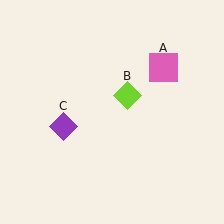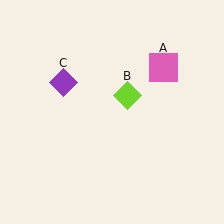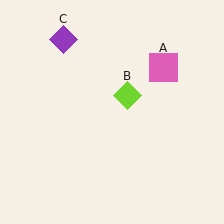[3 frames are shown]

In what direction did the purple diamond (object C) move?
The purple diamond (object C) moved up.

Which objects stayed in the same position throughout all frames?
Pink square (object A) and lime diamond (object B) remained stationary.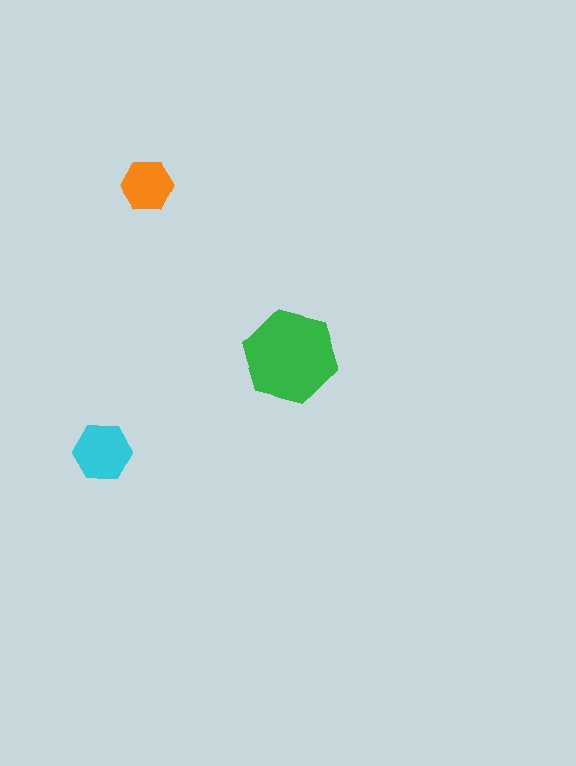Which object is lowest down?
The cyan hexagon is bottommost.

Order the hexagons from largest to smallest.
the green one, the cyan one, the orange one.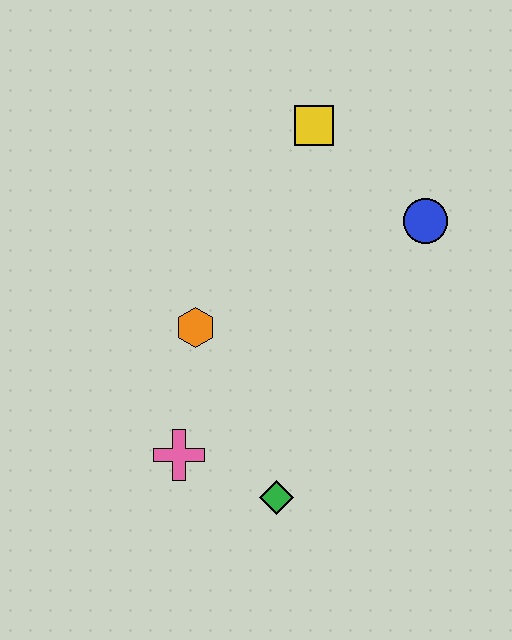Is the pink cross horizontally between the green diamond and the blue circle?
No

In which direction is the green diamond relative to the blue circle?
The green diamond is below the blue circle.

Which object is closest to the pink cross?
The green diamond is closest to the pink cross.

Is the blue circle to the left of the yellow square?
No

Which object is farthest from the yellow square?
The green diamond is farthest from the yellow square.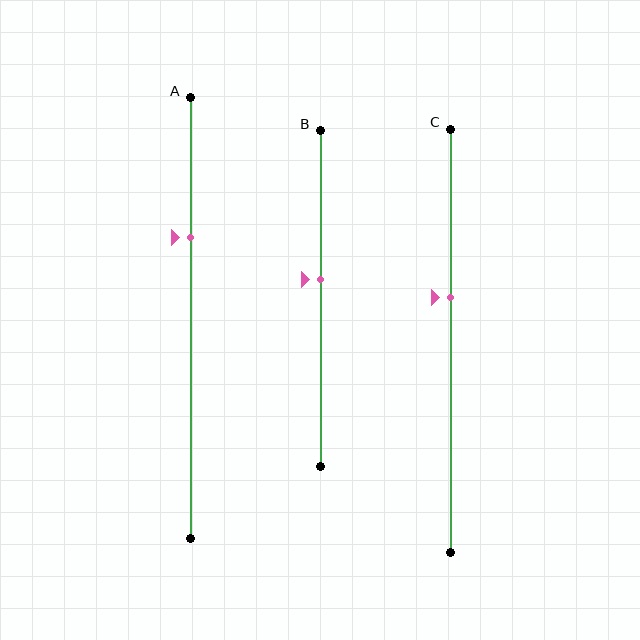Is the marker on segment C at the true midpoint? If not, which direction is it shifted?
No, the marker on segment C is shifted upward by about 10% of the segment length.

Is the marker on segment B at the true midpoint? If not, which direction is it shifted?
No, the marker on segment B is shifted upward by about 6% of the segment length.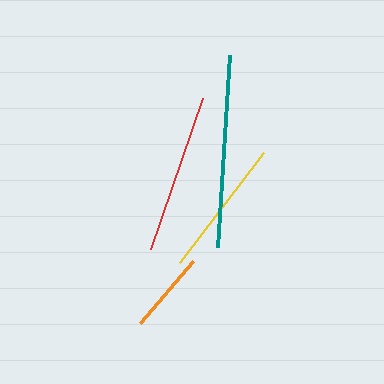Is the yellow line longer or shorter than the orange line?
The yellow line is longer than the orange line.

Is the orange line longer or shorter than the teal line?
The teal line is longer than the orange line.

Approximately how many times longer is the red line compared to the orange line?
The red line is approximately 2.0 times the length of the orange line.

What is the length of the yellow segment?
The yellow segment is approximately 139 pixels long.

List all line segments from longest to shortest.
From longest to shortest: teal, red, yellow, orange.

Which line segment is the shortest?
The orange line is the shortest at approximately 81 pixels.